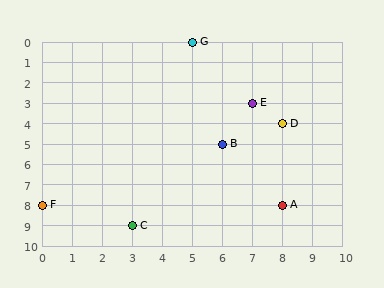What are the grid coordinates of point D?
Point D is at grid coordinates (8, 4).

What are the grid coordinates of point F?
Point F is at grid coordinates (0, 8).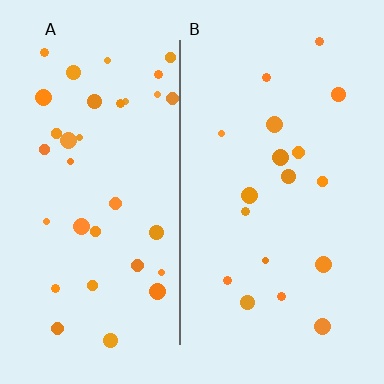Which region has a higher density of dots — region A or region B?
A (the left).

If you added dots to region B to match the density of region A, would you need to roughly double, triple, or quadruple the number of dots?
Approximately double.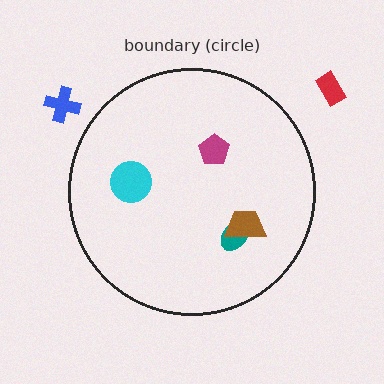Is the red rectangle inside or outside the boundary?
Outside.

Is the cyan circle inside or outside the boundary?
Inside.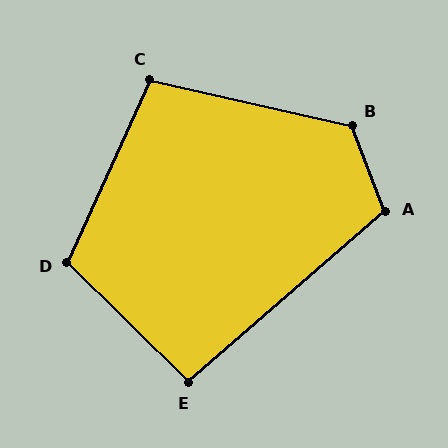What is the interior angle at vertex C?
Approximately 102 degrees (obtuse).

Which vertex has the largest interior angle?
B, at approximately 124 degrees.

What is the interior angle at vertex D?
Approximately 110 degrees (obtuse).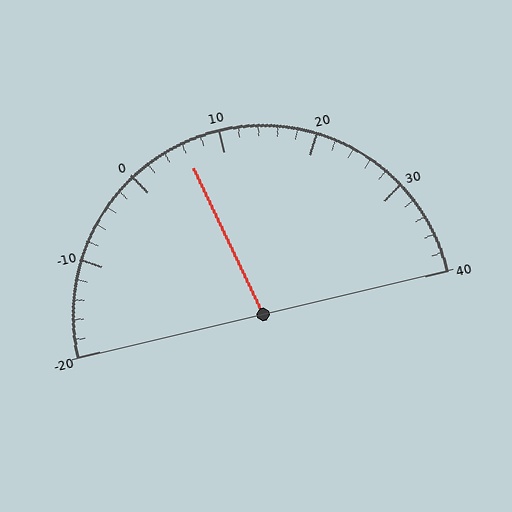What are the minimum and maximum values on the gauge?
The gauge ranges from -20 to 40.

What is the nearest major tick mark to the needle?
The nearest major tick mark is 10.